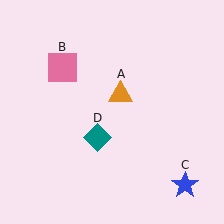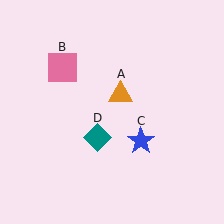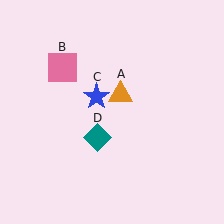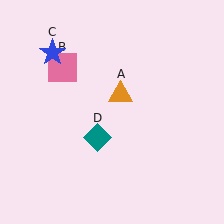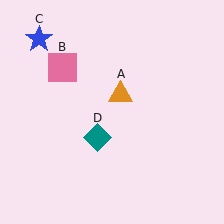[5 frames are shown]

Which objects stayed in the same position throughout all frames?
Orange triangle (object A) and pink square (object B) and teal diamond (object D) remained stationary.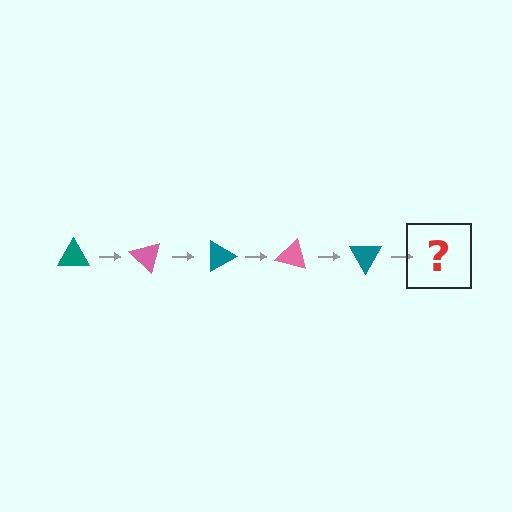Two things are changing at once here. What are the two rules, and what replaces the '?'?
The two rules are that it rotates 45 degrees each step and the color cycles through teal and pink. The '?' should be a pink triangle, rotated 225 degrees from the start.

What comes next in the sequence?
The next element should be a pink triangle, rotated 225 degrees from the start.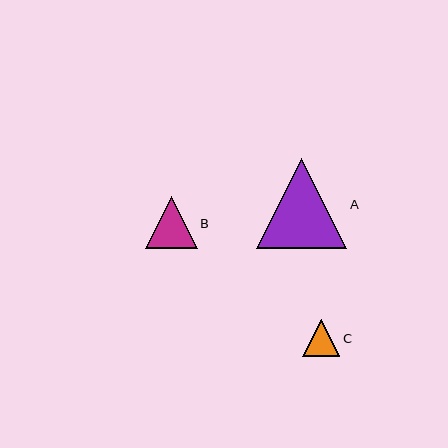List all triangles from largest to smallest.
From largest to smallest: A, B, C.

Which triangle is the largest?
Triangle A is the largest with a size of approximately 90 pixels.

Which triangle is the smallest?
Triangle C is the smallest with a size of approximately 37 pixels.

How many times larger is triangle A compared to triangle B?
Triangle A is approximately 1.7 times the size of triangle B.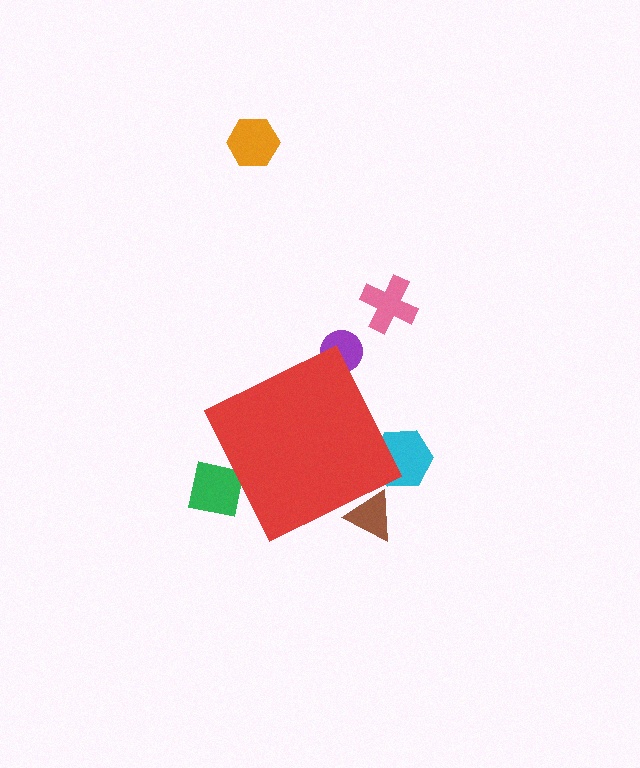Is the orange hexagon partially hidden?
No, the orange hexagon is fully visible.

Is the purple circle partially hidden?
Yes, the purple circle is partially hidden behind the red diamond.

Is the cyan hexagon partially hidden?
Yes, the cyan hexagon is partially hidden behind the red diamond.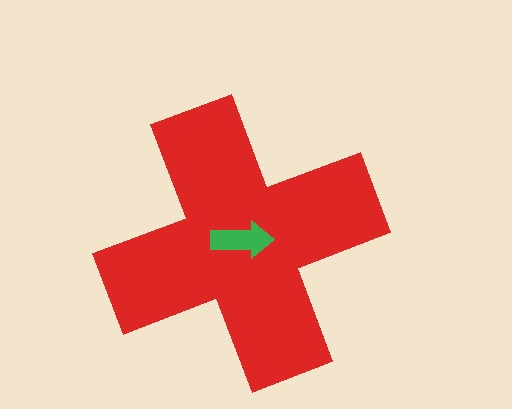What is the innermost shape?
The green arrow.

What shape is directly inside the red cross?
The green arrow.